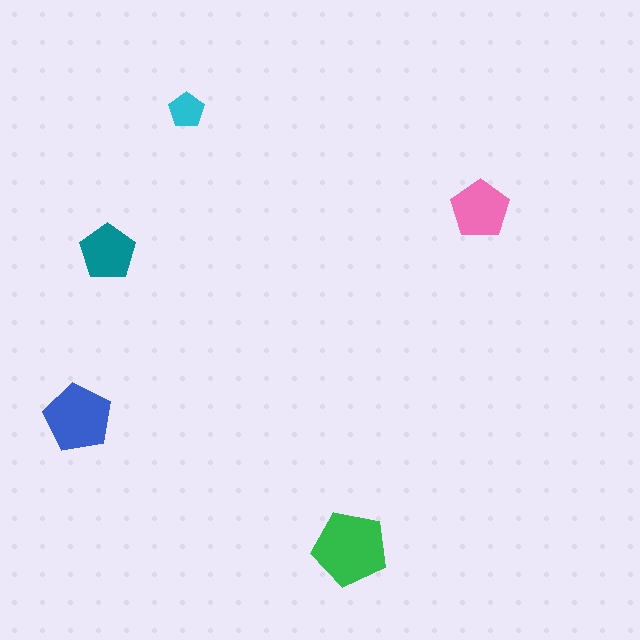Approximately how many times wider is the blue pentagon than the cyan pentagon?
About 2 times wider.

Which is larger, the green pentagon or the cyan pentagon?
The green one.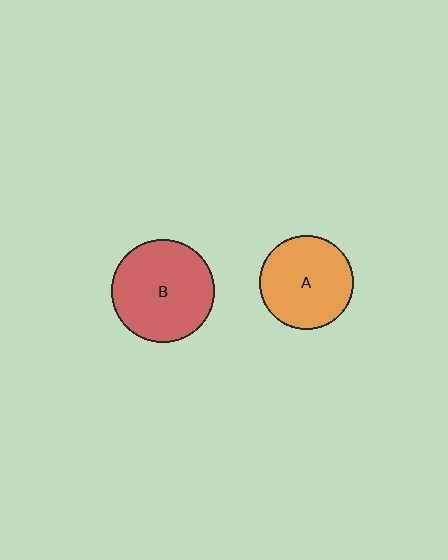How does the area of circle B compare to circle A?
Approximately 1.2 times.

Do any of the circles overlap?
No, none of the circles overlap.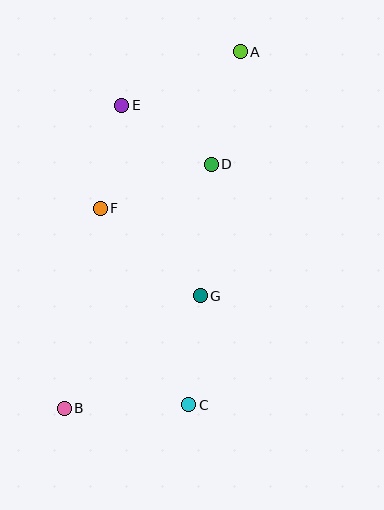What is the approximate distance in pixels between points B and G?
The distance between B and G is approximately 177 pixels.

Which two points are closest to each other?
Points E and F are closest to each other.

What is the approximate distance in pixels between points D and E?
The distance between D and E is approximately 107 pixels.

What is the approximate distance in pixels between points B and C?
The distance between B and C is approximately 124 pixels.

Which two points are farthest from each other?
Points A and B are farthest from each other.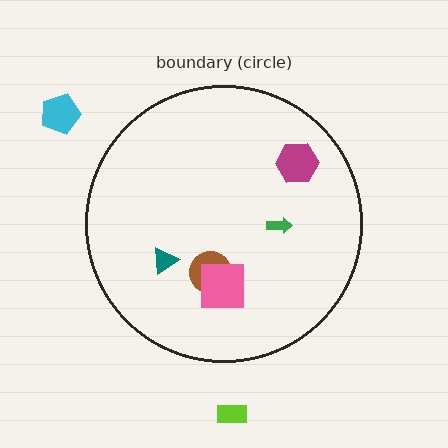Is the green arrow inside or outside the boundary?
Inside.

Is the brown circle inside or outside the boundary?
Inside.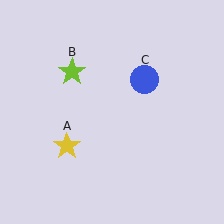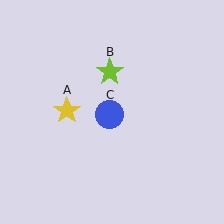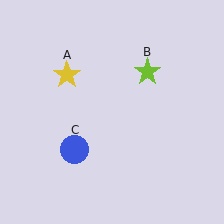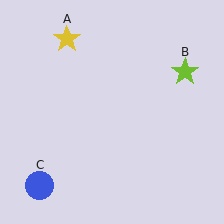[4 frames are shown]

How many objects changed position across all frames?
3 objects changed position: yellow star (object A), lime star (object B), blue circle (object C).